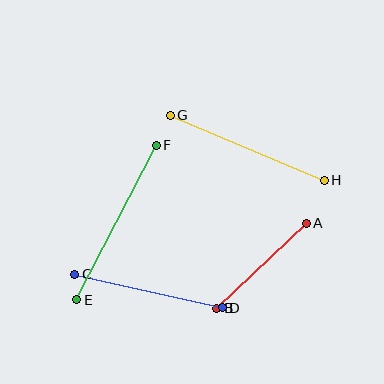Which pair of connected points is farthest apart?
Points E and F are farthest apart.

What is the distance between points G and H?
The distance is approximately 167 pixels.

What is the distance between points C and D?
The distance is approximately 151 pixels.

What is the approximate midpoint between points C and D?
The midpoint is at approximately (148, 291) pixels.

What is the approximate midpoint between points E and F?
The midpoint is at approximately (117, 223) pixels.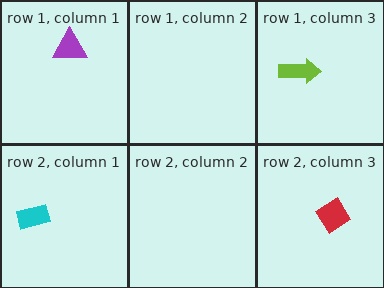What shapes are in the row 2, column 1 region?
The cyan rectangle.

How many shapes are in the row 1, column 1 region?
1.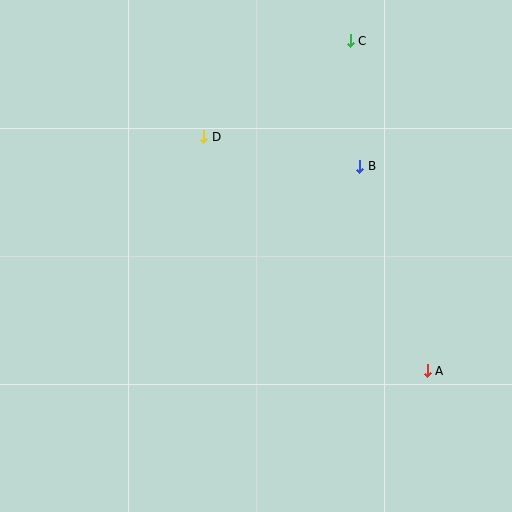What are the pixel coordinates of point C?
Point C is at (350, 41).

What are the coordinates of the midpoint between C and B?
The midpoint between C and B is at (355, 103).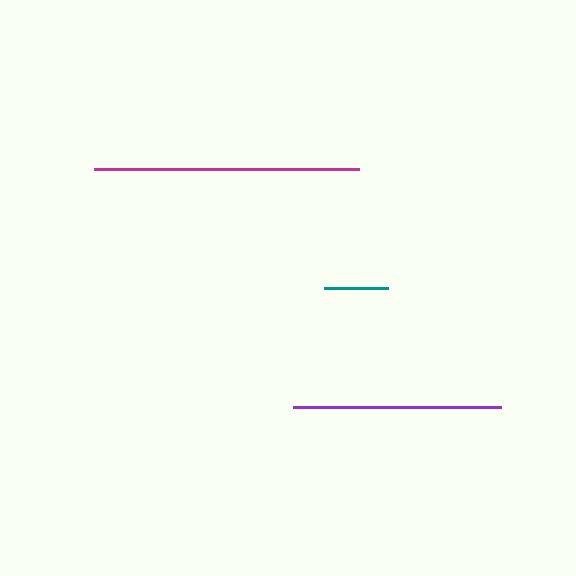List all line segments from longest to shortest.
From longest to shortest: magenta, purple, teal.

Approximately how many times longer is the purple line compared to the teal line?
The purple line is approximately 3.2 times the length of the teal line.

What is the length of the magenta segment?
The magenta segment is approximately 265 pixels long.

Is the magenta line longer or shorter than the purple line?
The magenta line is longer than the purple line.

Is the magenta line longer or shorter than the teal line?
The magenta line is longer than the teal line.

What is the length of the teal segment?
The teal segment is approximately 65 pixels long.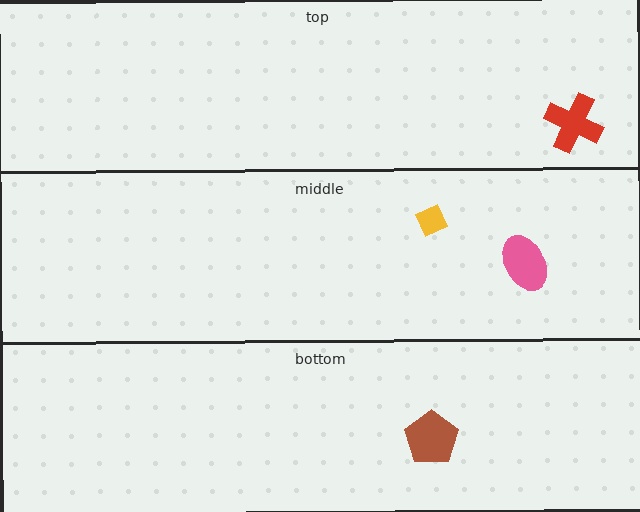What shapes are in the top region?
The red cross.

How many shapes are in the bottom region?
1.